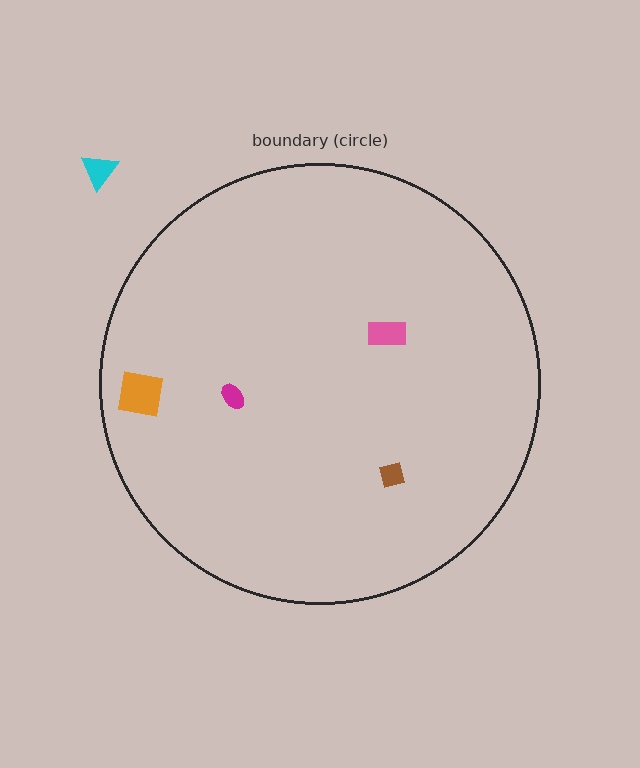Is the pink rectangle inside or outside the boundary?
Inside.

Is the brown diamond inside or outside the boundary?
Inside.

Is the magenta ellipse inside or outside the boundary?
Inside.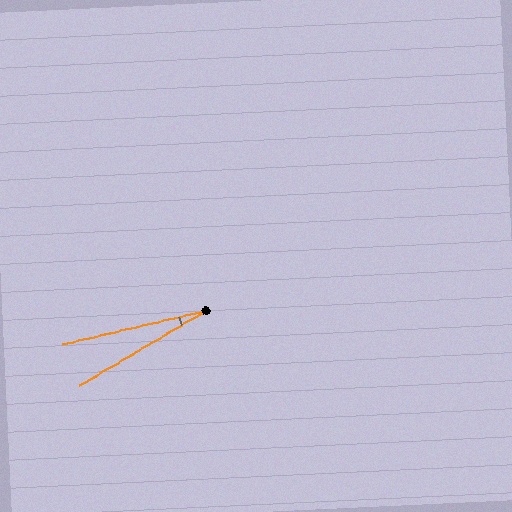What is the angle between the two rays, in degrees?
Approximately 18 degrees.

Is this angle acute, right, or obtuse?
It is acute.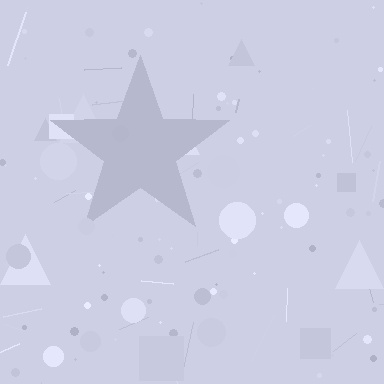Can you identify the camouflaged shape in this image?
The camouflaged shape is a star.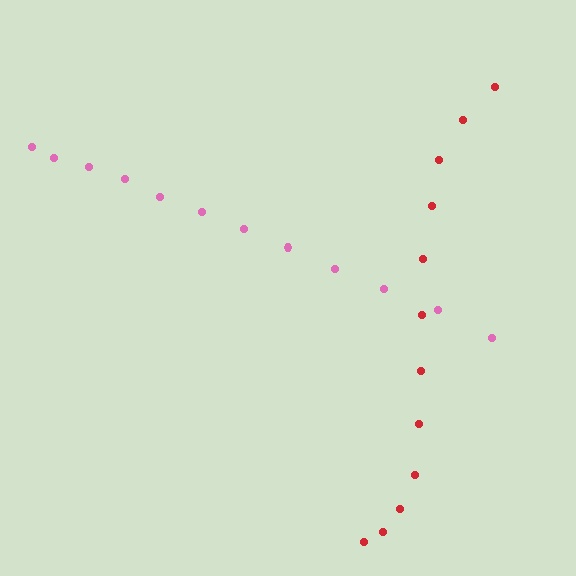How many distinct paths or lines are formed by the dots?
There are 2 distinct paths.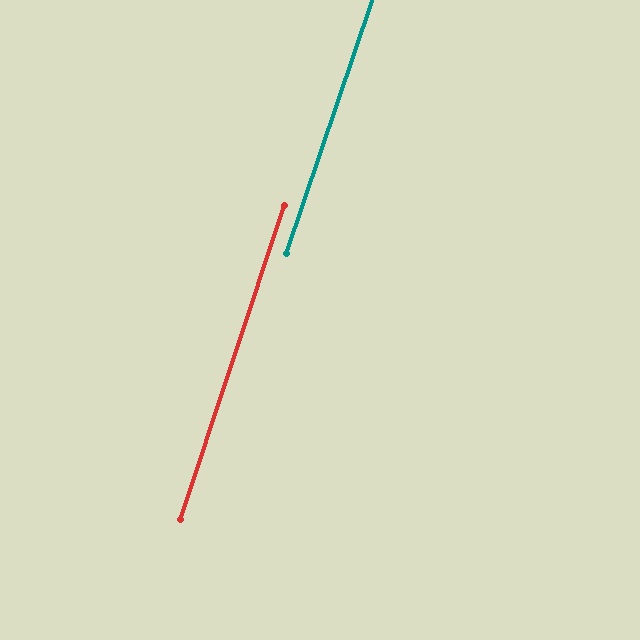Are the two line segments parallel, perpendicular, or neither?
Parallel — their directions differ by only 0.4°.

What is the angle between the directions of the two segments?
Approximately 0 degrees.